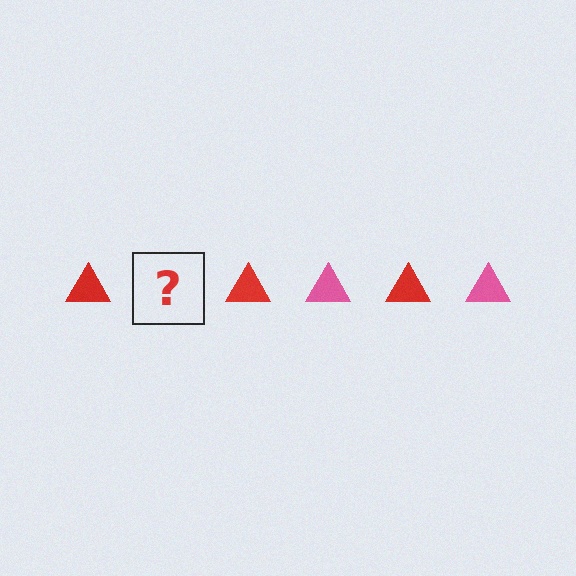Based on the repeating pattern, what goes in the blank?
The blank should be a pink triangle.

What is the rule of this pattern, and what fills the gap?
The rule is that the pattern cycles through red, pink triangles. The gap should be filled with a pink triangle.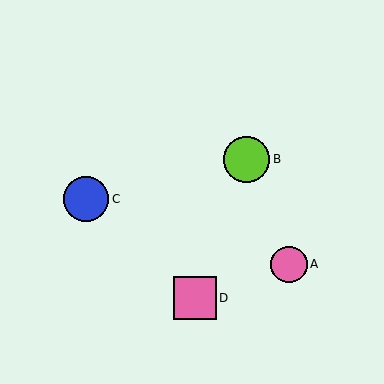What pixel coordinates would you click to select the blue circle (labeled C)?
Click at (86, 199) to select the blue circle C.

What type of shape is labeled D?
Shape D is a pink square.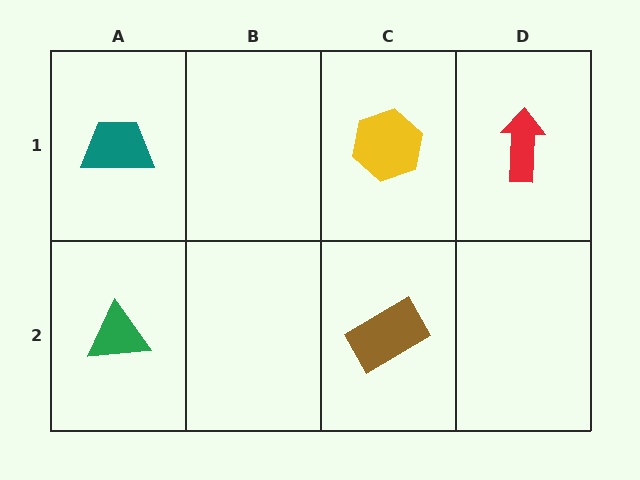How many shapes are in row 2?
2 shapes.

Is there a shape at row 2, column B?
No, that cell is empty.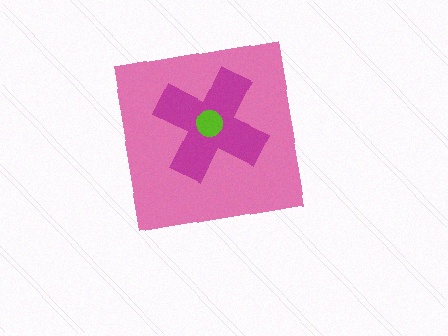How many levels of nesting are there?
3.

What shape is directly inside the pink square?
The magenta cross.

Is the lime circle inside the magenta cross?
Yes.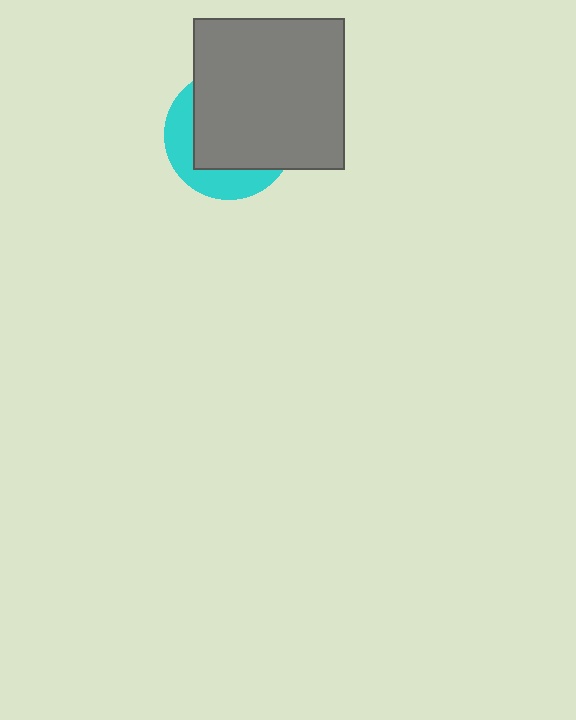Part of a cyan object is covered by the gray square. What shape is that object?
It is a circle.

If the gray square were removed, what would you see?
You would see the complete cyan circle.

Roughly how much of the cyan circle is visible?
A small part of it is visible (roughly 33%).